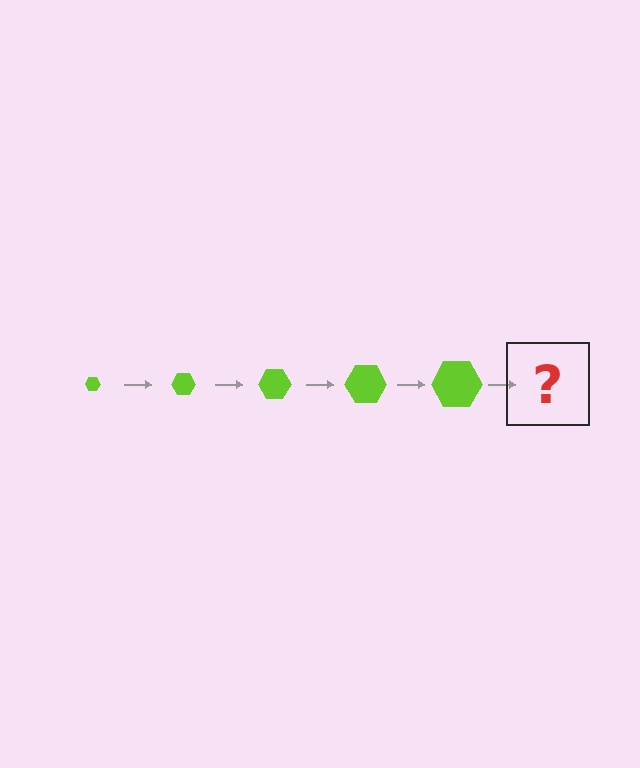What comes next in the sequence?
The next element should be a lime hexagon, larger than the previous one.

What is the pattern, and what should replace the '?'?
The pattern is that the hexagon gets progressively larger each step. The '?' should be a lime hexagon, larger than the previous one.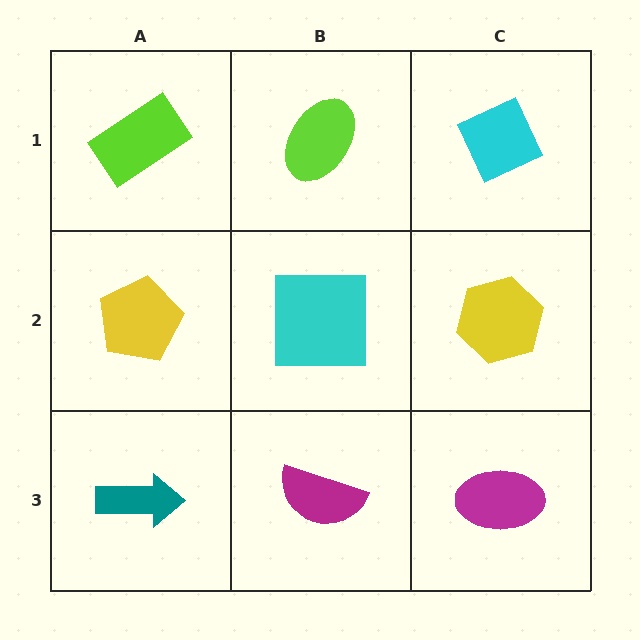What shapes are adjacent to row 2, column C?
A cyan diamond (row 1, column C), a magenta ellipse (row 3, column C), a cyan square (row 2, column B).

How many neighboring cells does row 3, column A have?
2.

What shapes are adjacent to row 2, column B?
A lime ellipse (row 1, column B), a magenta semicircle (row 3, column B), a yellow pentagon (row 2, column A), a yellow hexagon (row 2, column C).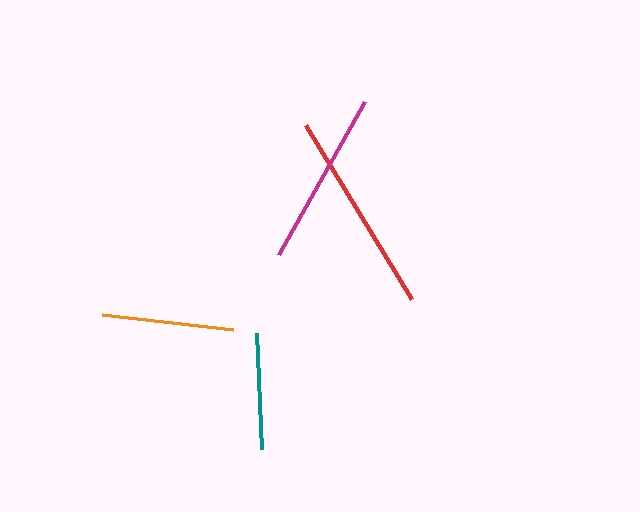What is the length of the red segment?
The red segment is approximately 204 pixels long.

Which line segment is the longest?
The red line is the longest at approximately 204 pixels.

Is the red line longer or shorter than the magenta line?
The red line is longer than the magenta line.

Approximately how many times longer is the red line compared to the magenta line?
The red line is approximately 1.2 times the length of the magenta line.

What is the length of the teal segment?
The teal segment is approximately 115 pixels long.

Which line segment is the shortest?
The teal line is the shortest at approximately 115 pixels.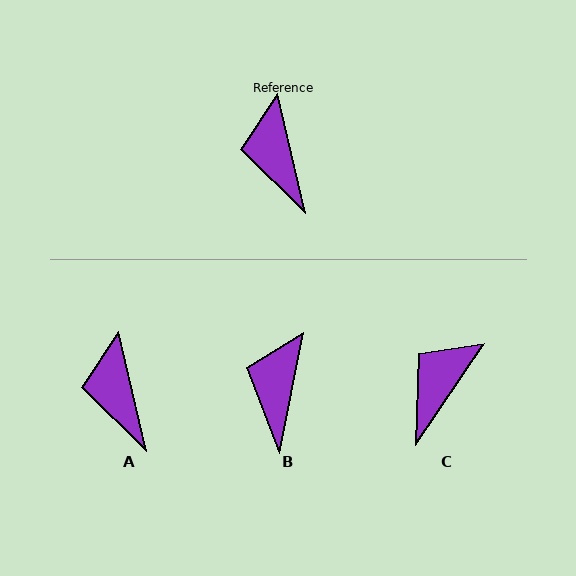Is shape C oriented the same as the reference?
No, it is off by about 47 degrees.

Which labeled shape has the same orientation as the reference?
A.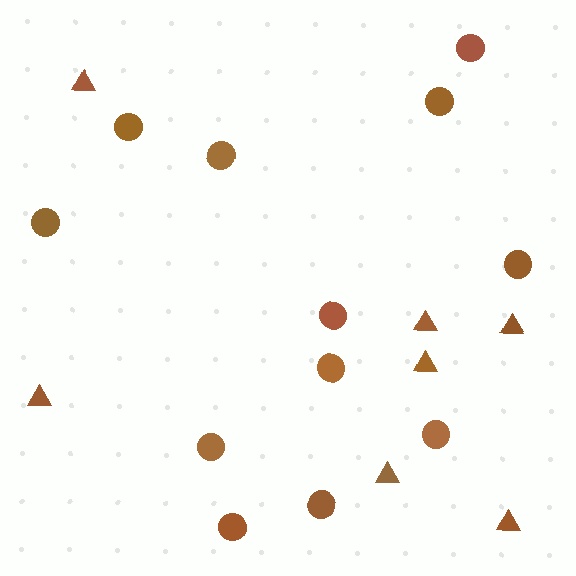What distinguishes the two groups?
There are 2 groups: one group of triangles (7) and one group of circles (12).